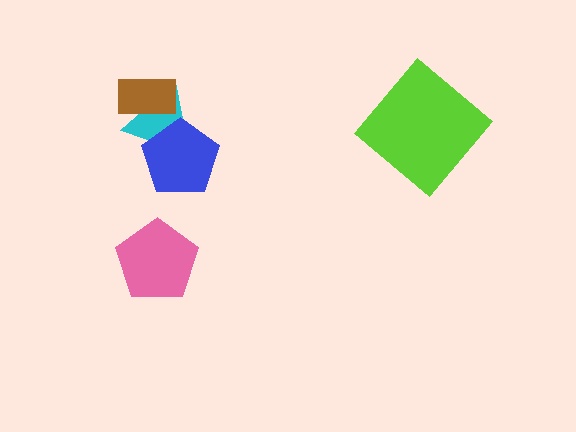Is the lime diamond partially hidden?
No, no other shape covers it.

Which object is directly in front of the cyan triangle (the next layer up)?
The brown rectangle is directly in front of the cyan triangle.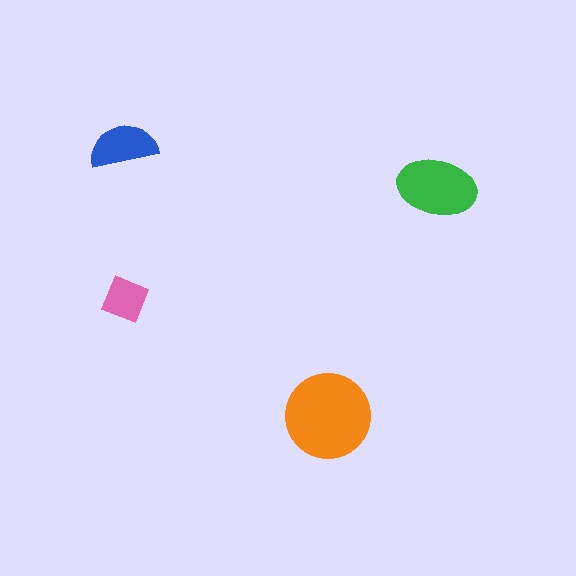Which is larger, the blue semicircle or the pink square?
The blue semicircle.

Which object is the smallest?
The pink square.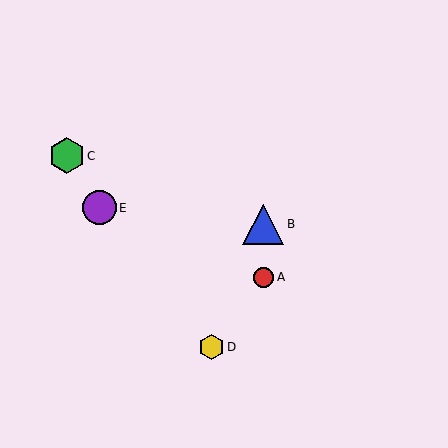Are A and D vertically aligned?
No, A is at x≈263 and D is at x≈211.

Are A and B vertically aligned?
Yes, both are at x≈263.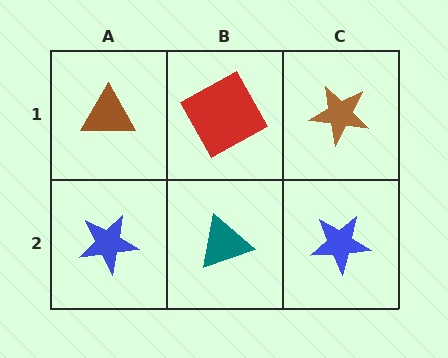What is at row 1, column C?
A brown star.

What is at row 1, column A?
A brown triangle.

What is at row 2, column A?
A blue star.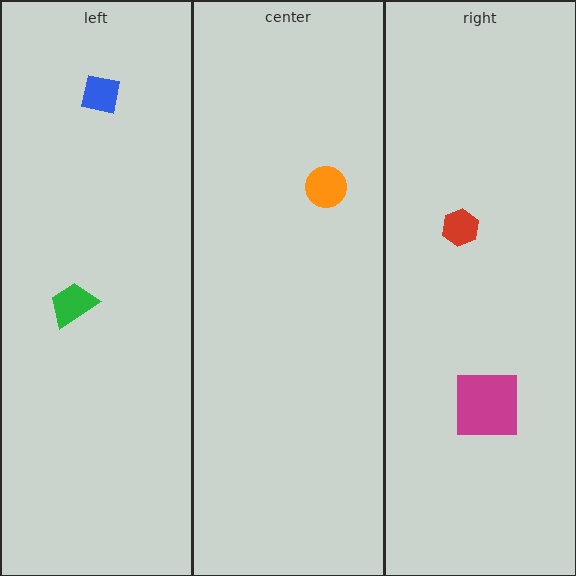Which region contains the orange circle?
The center region.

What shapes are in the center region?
The orange circle.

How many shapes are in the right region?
2.